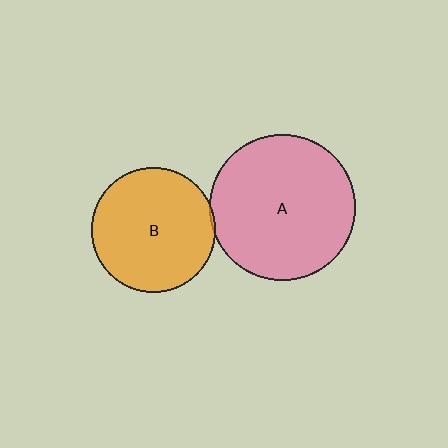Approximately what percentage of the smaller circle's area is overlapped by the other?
Approximately 5%.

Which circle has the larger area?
Circle A (pink).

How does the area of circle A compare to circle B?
Approximately 1.4 times.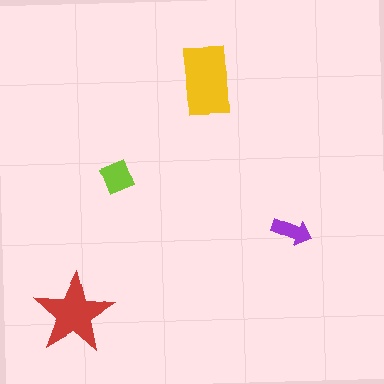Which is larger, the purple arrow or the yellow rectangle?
The yellow rectangle.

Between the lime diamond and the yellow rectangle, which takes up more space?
The yellow rectangle.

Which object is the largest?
The yellow rectangle.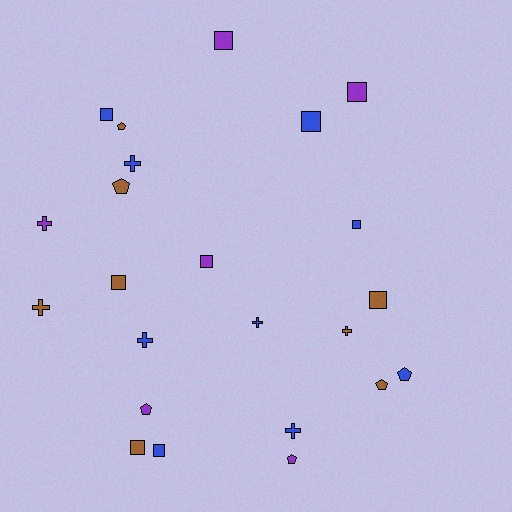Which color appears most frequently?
Blue, with 9 objects.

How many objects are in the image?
There are 23 objects.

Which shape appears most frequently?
Square, with 10 objects.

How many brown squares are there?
There are 3 brown squares.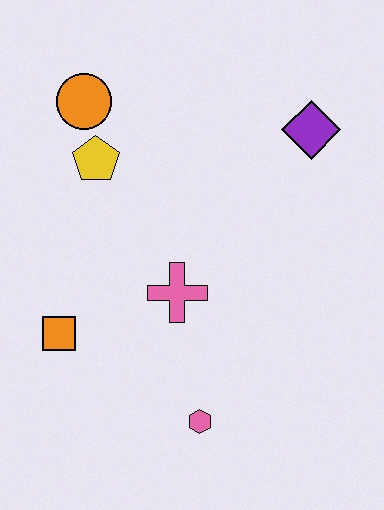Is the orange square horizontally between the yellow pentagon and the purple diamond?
No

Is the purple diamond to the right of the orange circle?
Yes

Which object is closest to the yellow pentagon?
The orange circle is closest to the yellow pentagon.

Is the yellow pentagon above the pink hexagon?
Yes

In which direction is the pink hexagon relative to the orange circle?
The pink hexagon is below the orange circle.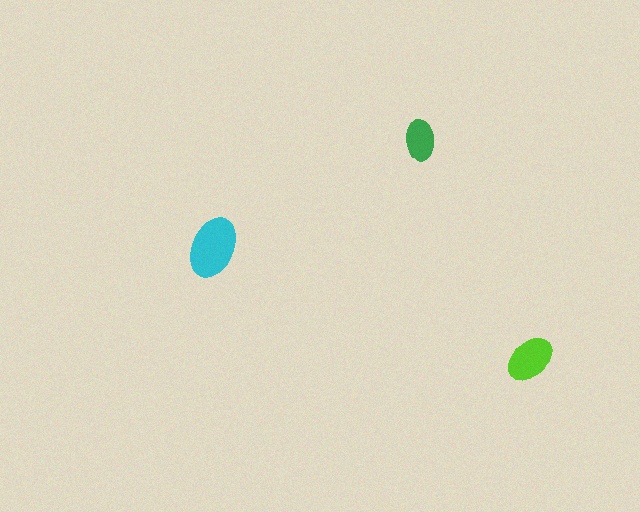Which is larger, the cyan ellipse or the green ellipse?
The cyan one.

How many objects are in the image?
There are 3 objects in the image.